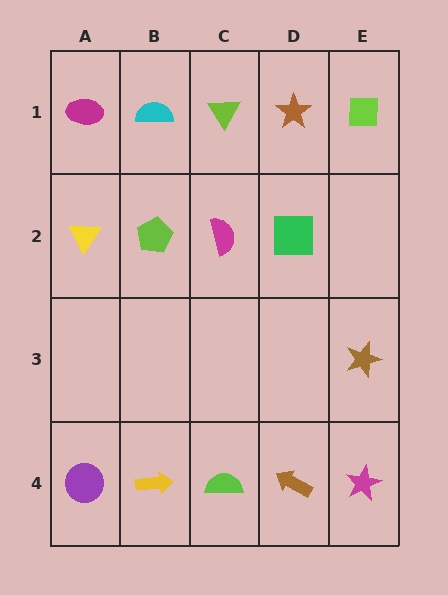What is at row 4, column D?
A brown arrow.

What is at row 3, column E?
A brown star.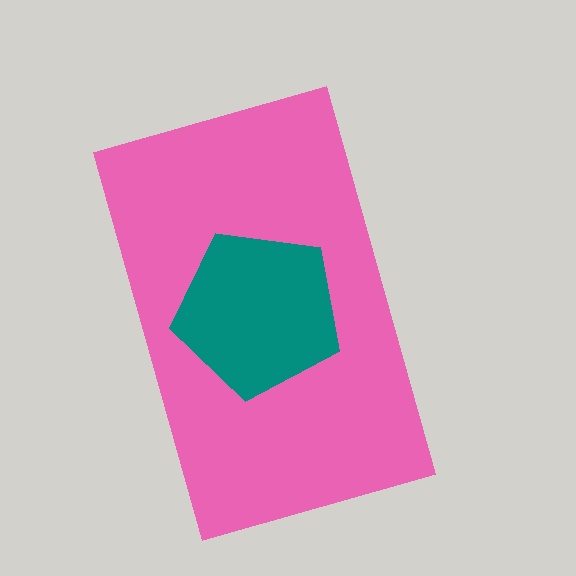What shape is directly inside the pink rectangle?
The teal pentagon.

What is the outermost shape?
The pink rectangle.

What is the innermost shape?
The teal pentagon.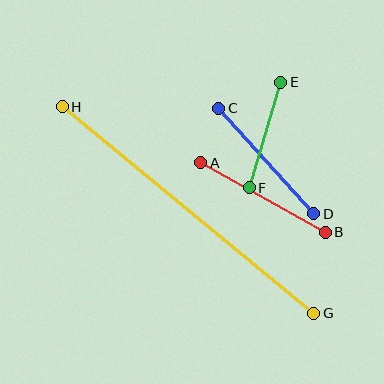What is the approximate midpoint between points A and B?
The midpoint is at approximately (263, 198) pixels.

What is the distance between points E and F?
The distance is approximately 110 pixels.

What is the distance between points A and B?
The distance is approximately 142 pixels.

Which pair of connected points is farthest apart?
Points G and H are farthest apart.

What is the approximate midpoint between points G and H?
The midpoint is at approximately (188, 210) pixels.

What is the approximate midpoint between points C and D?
The midpoint is at approximately (266, 161) pixels.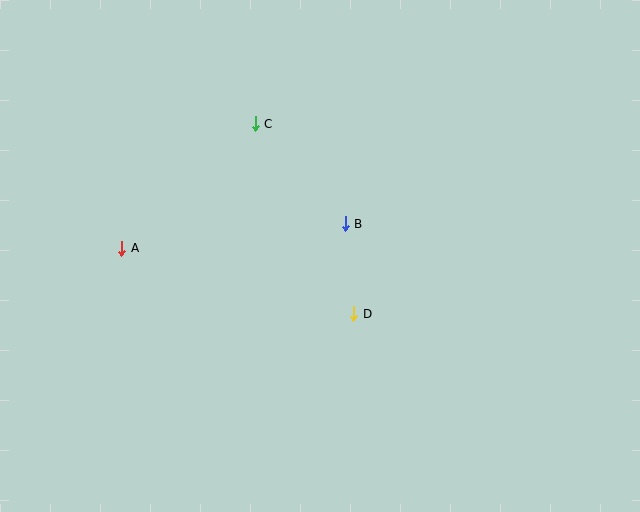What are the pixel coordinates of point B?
Point B is at (345, 224).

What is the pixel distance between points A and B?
The distance between A and B is 224 pixels.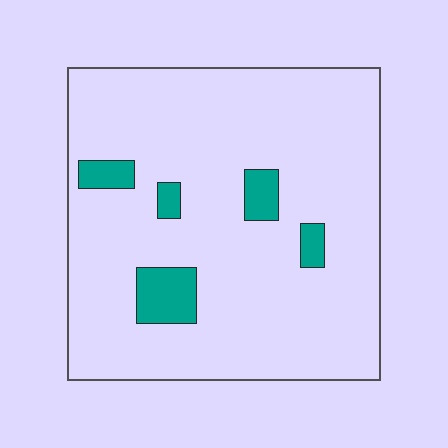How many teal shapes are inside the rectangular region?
5.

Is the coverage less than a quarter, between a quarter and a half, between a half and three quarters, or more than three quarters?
Less than a quarter.